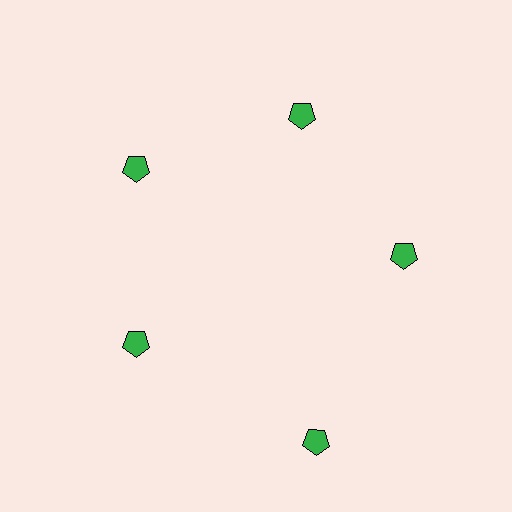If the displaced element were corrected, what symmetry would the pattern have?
It would have 5-fold rotational symmetry — the pattern would map onto itself every 72 degrees.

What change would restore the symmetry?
The symmetry would be restored by moving it inward, back onto the ring so that all 5 pentagons sit at equal angles and equal distance from the center.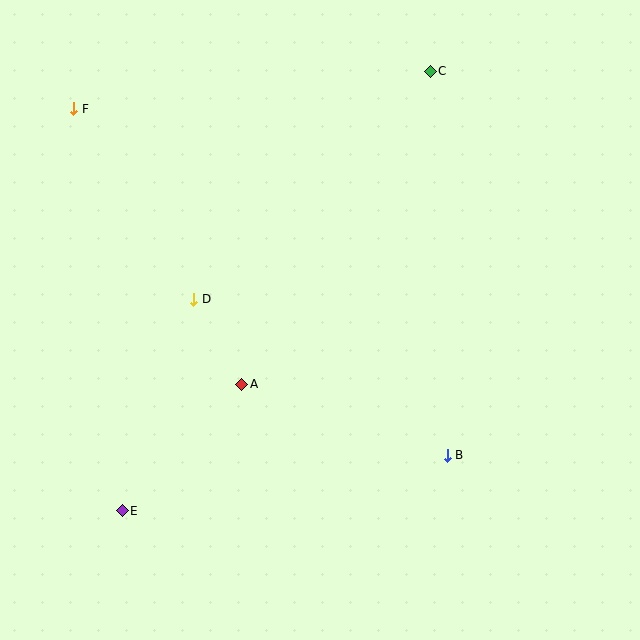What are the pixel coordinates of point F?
Point F is at (74, 109).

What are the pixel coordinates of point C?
Point C is at (430, 71).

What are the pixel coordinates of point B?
Point B is at (447, 455).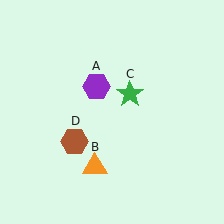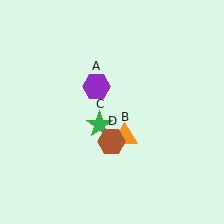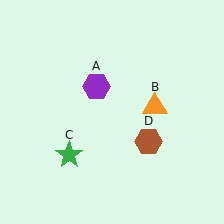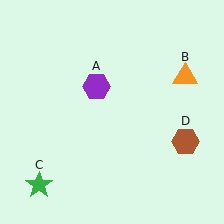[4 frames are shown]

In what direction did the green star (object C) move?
The green star (object C) moved down and to the left.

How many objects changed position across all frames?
3 objects changed position: orange triangle (object B), green star (object C), brown hexagon (object D).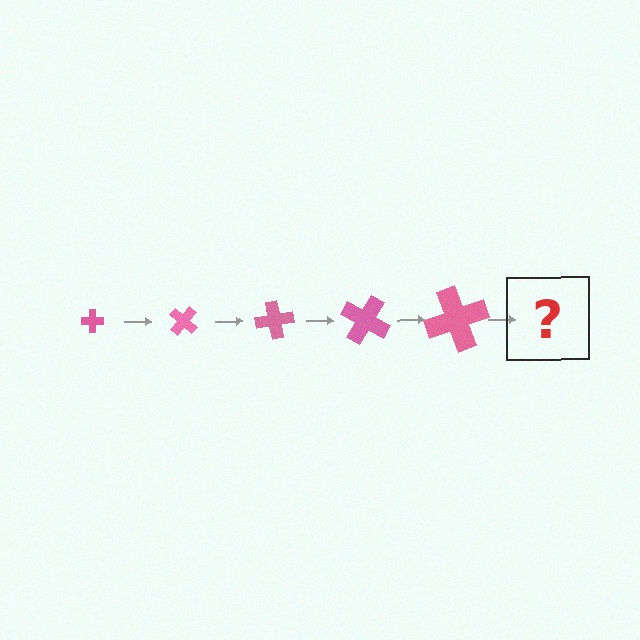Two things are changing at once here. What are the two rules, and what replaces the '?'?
The two rules are that the cross grows larger each step and it rotates 40 degrees each step. The '?' should be a cross, larger than the previous one and rotated 200 degrees from the start.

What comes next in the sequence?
The next element should be a cross, larger than the previous one and rotated 200 degrees from the start.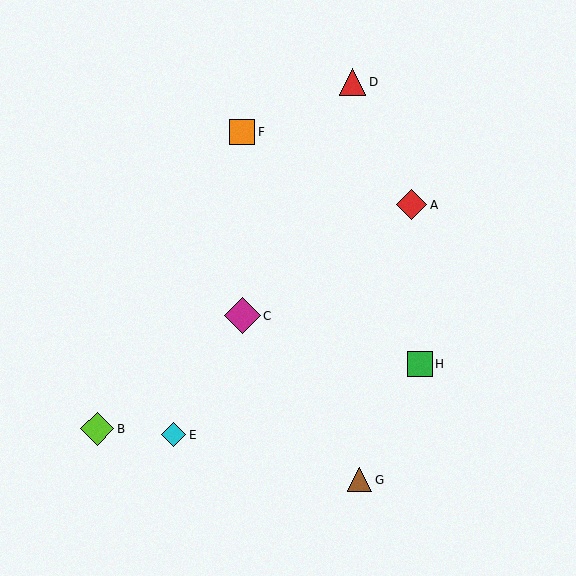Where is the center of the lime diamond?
The center of the lime diamond is at (97, 429).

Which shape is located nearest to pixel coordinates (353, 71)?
The red triangle (labeled D) at (353, 82) is nearest to that location.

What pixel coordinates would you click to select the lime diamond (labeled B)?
Click at (97, 429) to select the lime diamond B.